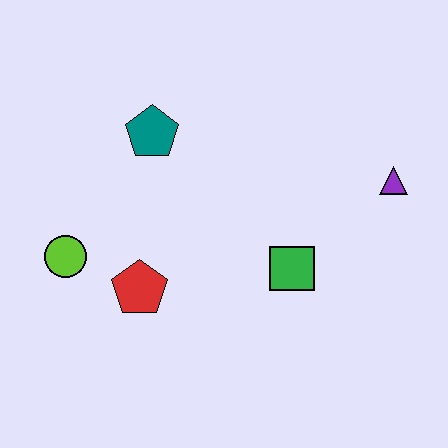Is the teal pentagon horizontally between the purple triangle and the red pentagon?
Yes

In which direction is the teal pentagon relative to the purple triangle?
The teal pentagon is to the left of the purple triangle.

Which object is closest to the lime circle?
The red pentagon is closest to the lime circle.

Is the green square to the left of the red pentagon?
No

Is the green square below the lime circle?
Yes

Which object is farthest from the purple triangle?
The lime circle is farthest from the purple triangle.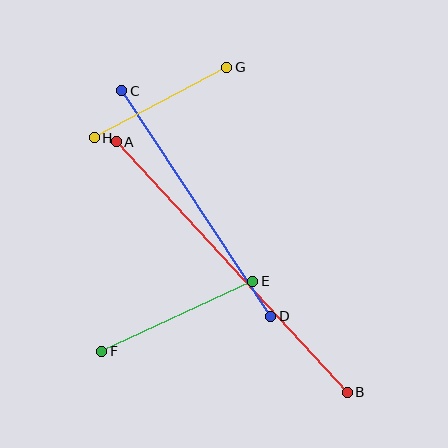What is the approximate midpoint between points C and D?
The midpoint is at approximately (196, 204) pixels.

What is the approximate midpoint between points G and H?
The midpoint is at approximately (161, 102) pixels.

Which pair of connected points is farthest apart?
Points A and B are farthest apart.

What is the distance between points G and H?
The distance is approximately 150 pixels.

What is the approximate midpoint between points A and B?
The midpoint is at approximately (232, 267) pixels.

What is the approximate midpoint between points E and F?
The midpoint is at approximately (177, 316) pixels.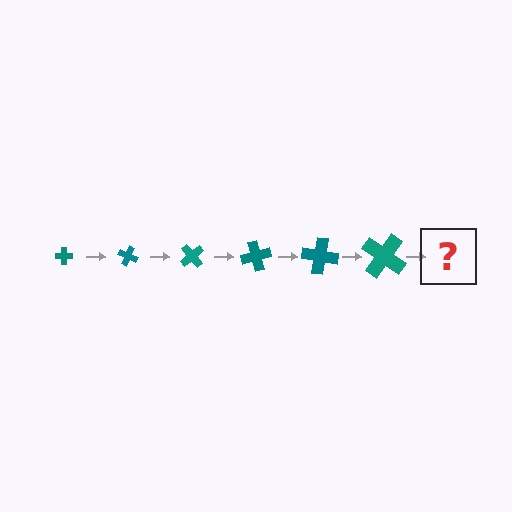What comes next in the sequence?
The next element should be a cross, larger than the previous one and rotated 150 degrees from the start.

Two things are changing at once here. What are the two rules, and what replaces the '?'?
The two rules are that the cross grows larger each step and it rotates 25 degrees each step. The '?' should be a cross, larger than the previous one and rotated 150 degrees from the start.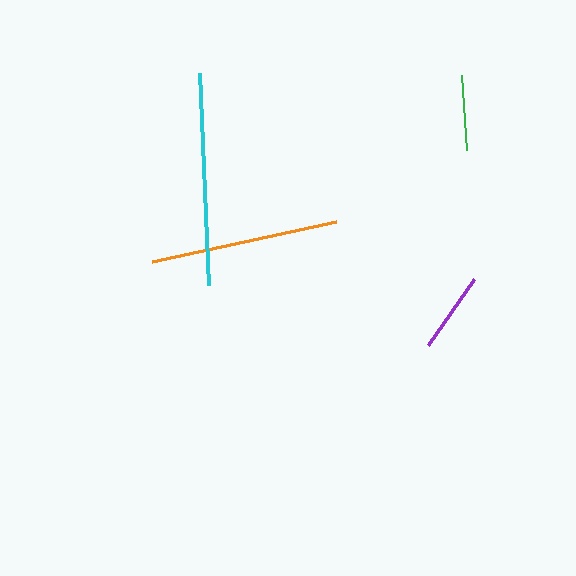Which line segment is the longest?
The cyan line is the longest at approximately 212 pixels.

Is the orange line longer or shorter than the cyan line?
The cyan line is longer than the orange line.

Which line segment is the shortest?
The green line is the shortest at approximately 75 pixels.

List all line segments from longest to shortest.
From longest to shortest: cyan, orange, purple, green.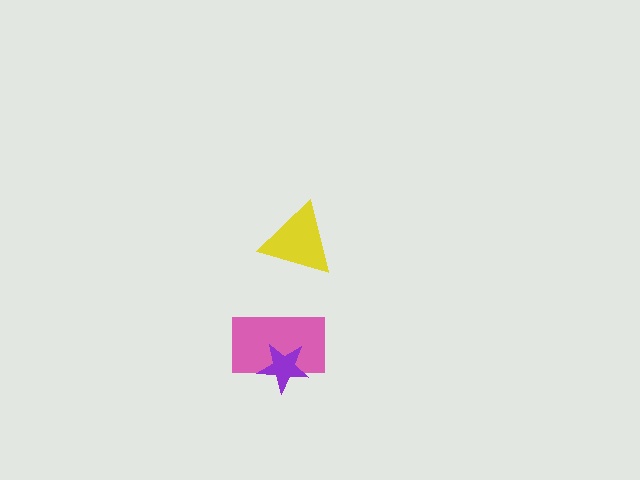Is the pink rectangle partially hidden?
Yes, it is partially covered by another shape.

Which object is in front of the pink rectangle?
The purple star is in front of the pink rectangle.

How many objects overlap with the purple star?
1 object overlaps with the purple star.